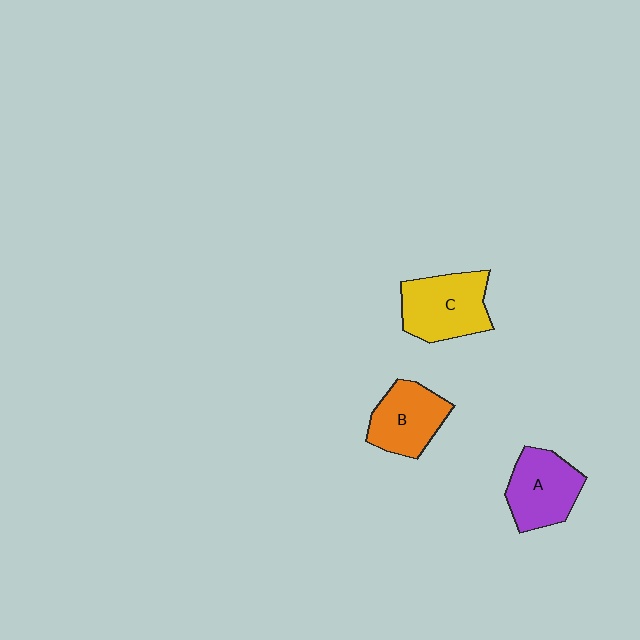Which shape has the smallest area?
Shape B (orange).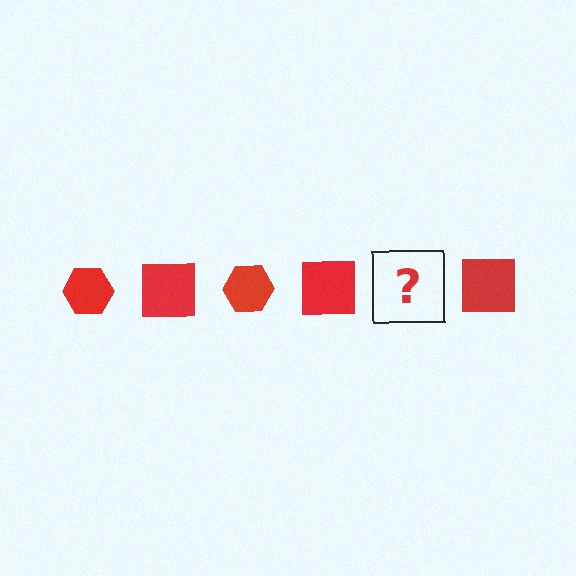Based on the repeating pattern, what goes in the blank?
The blank should be a red hexagon.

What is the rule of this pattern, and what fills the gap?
The rule is that the pattern cycles through hexagon, square shapes in red. The gap should be filled with a red hexagon.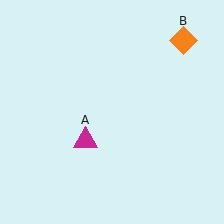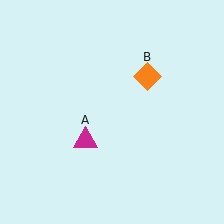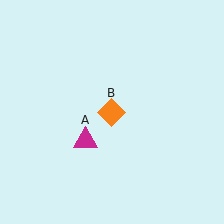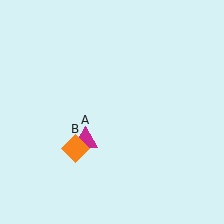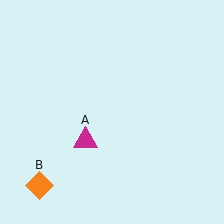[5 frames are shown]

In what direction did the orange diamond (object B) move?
The orange diamond (object B) moved down and to the left.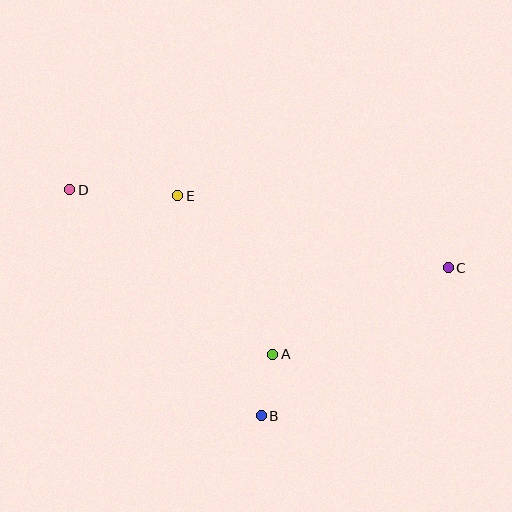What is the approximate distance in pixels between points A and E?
The distance between A and E is approximately 185 pixels.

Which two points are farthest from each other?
Points C and D are farthest from each other.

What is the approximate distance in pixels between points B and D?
The distance between B and D is approximately 296 pixels.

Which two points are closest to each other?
Points A and B are closest to each other.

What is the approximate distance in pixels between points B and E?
The distance between B and E is approximately 235 pixels.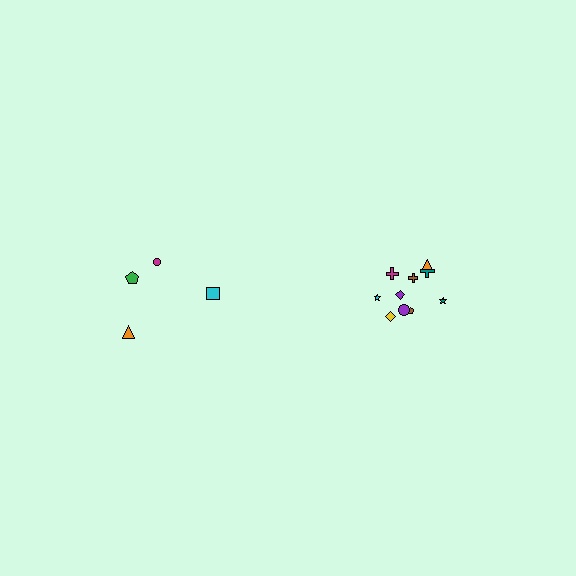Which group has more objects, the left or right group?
The right group.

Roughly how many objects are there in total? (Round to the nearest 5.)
Roughly 15 objects in total.